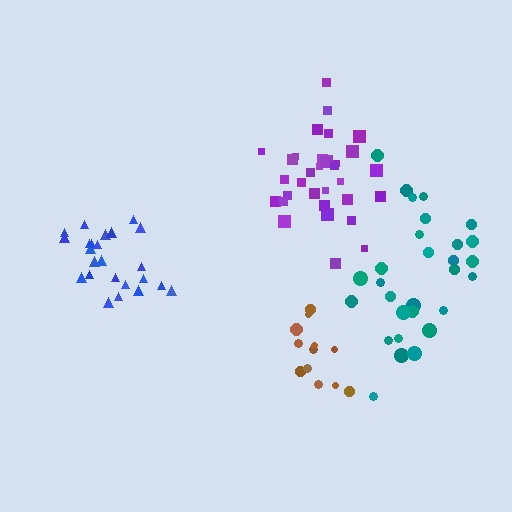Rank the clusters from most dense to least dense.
blue, purple, brown, teal.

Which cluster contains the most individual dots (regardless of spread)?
Purple (32).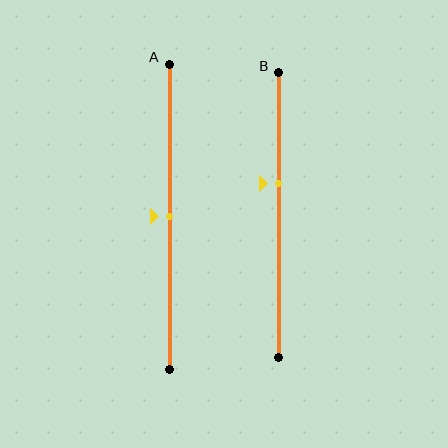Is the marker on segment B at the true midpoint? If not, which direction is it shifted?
No, the marker on segment B is shifted upward by about 11% of the segment length.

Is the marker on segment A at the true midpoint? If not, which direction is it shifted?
Yes, the marker on segment A is at the true midpoint.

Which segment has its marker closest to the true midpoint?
Segment A has its marker closest to the true midpoint.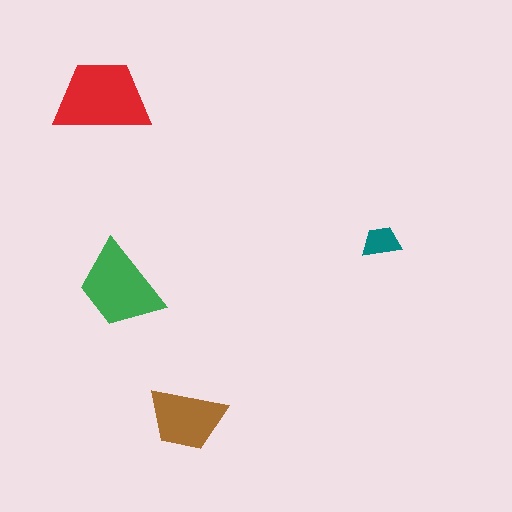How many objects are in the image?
There are 4 objects in the image.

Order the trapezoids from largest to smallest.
the red one, the green one, the brown one, the teal one.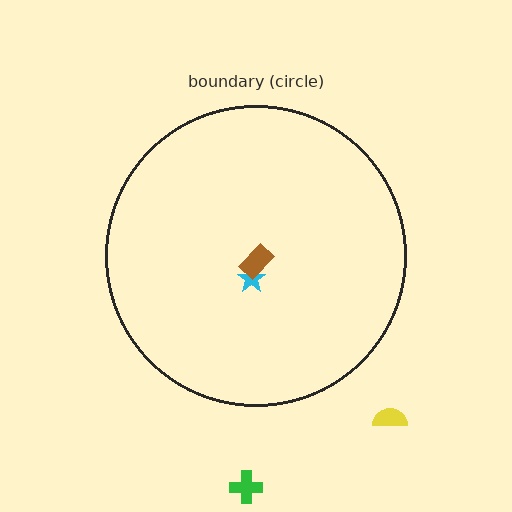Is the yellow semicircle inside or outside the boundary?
Outside.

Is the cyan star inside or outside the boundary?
Inside.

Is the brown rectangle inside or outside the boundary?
Inside.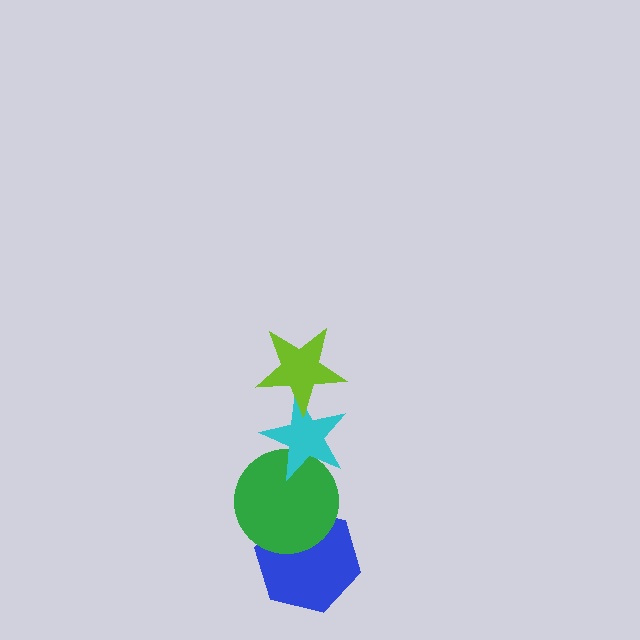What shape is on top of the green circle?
The cyan star is on top of the green circle.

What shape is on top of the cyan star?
The lime star is on top of the cyan star.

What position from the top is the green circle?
The green circle is 3rd from the top.